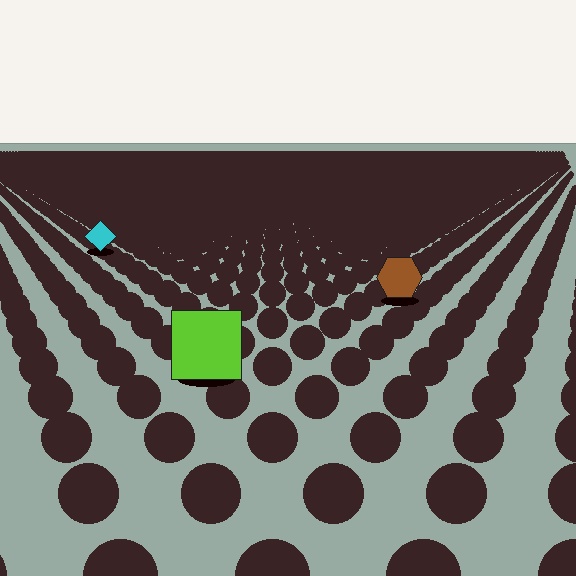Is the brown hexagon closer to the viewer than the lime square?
No. The lime square is closer — you can tell from the texture gradient: the ground texture is coarser near it.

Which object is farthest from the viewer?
The cyan diamond is farthest from the viewer. It appears smaller and the ground texture around it is denser.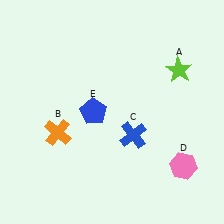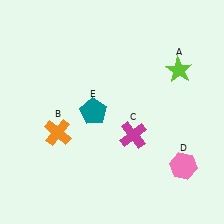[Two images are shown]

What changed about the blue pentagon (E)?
In Image 1, E is blue. In Image 2, it changed to teal.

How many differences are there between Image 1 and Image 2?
There are 2 differences between the two images.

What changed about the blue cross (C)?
In Image 1, C is blue. In Image 2, it changed to magenta.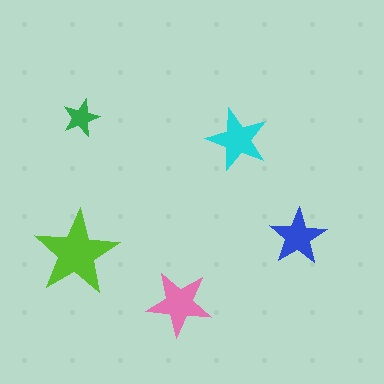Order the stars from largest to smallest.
the lime one, the pink one, the cyan one, the blue one, the green one.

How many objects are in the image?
There are 5 objects in the image.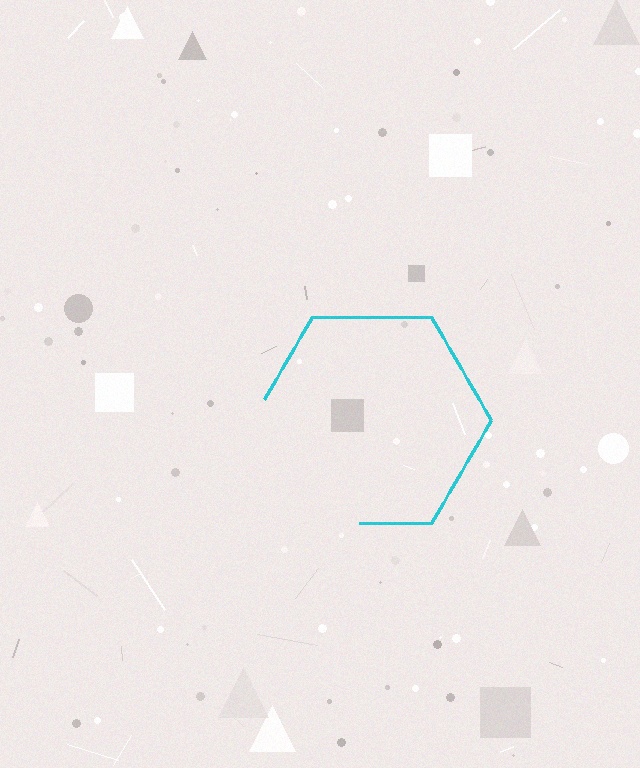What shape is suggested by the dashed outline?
The dashed outline suggests a hexagon.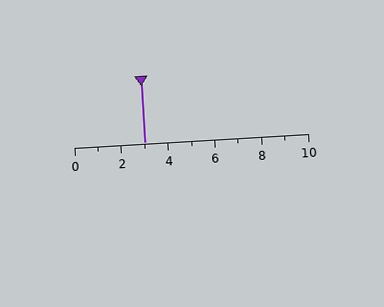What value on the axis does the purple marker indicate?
The marker indicates approximately 3.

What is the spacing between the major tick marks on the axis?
The major ticks are spaced 2 apart.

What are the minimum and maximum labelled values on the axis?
The axis runs from 0 to 10.